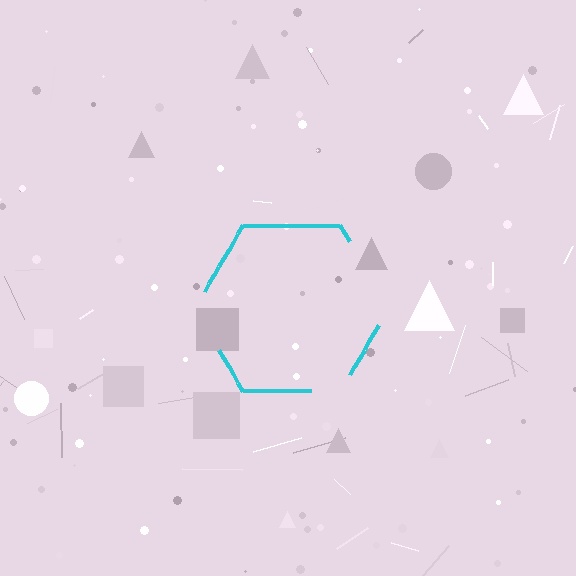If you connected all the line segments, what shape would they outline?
They would outline a hexagon.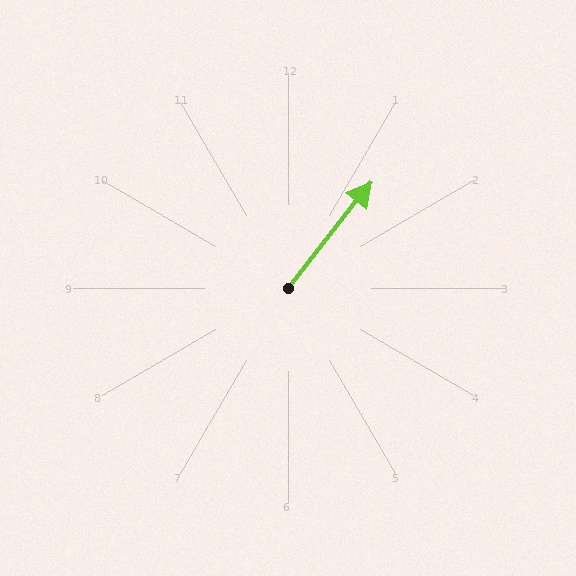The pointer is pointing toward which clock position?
Roughly 1 o'clock.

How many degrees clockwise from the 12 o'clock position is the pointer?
Approximately 38 degrees.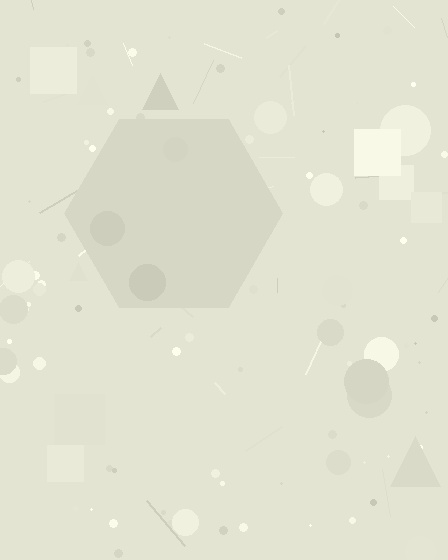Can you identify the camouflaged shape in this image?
The camouflaged shape is a hexagon.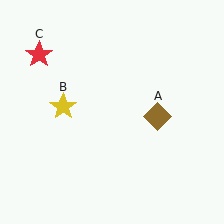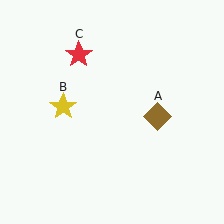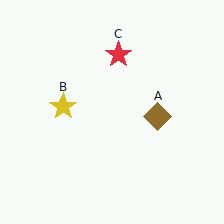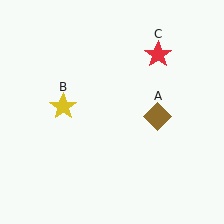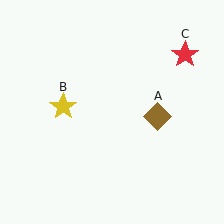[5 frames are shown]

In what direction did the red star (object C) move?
The red star (object C) moved right.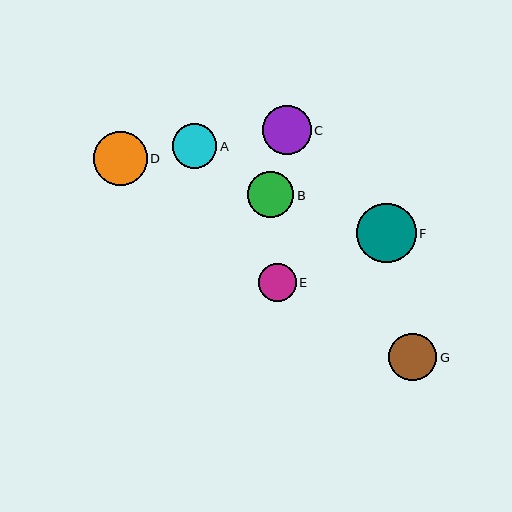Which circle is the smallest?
Circle E is the smallest with a size of approximately 38 pixels.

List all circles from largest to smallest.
From largest to smallest: F, D, C, G, B, A, E.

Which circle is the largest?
Circle F is the largest with a size of approximately 59 pixels.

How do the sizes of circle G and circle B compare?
Circle G and circle B are approximately the same size.